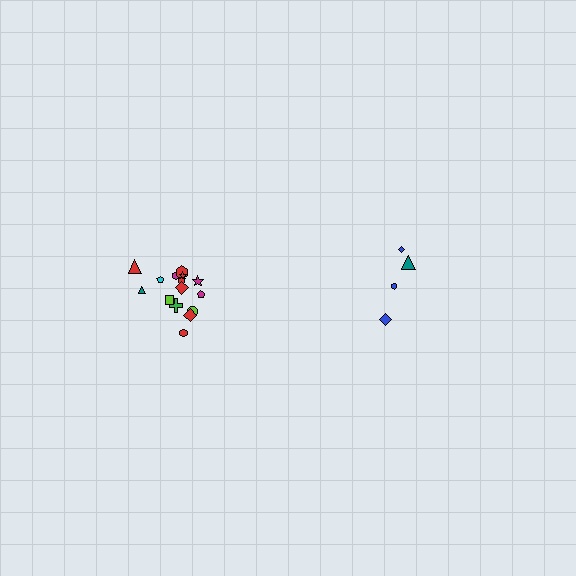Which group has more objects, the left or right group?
The left group.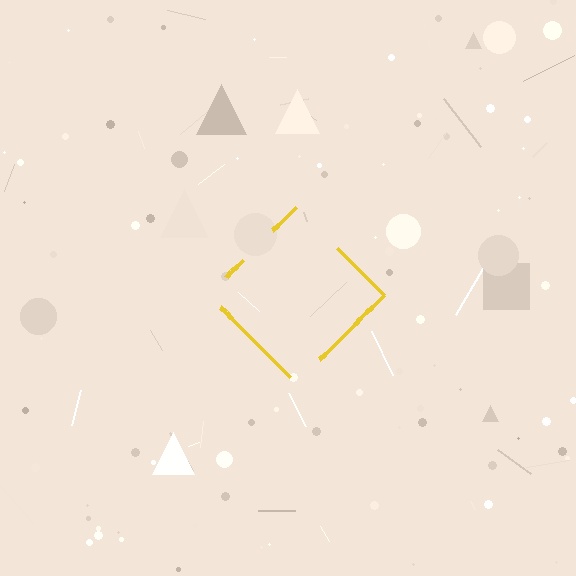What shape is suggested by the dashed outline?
The dashed outline suggests a diamond.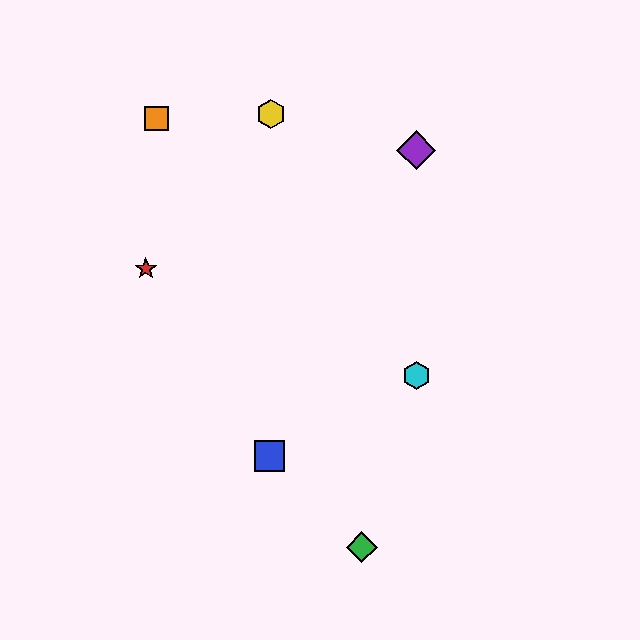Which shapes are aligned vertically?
The purple diamond, the cyan hexagon are aligned vertically.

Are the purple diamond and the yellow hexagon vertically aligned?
No, the purple diamond is at x≈416 and the yellow hexagon is at x≈271.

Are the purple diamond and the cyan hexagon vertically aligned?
Yes, both are at x≈416.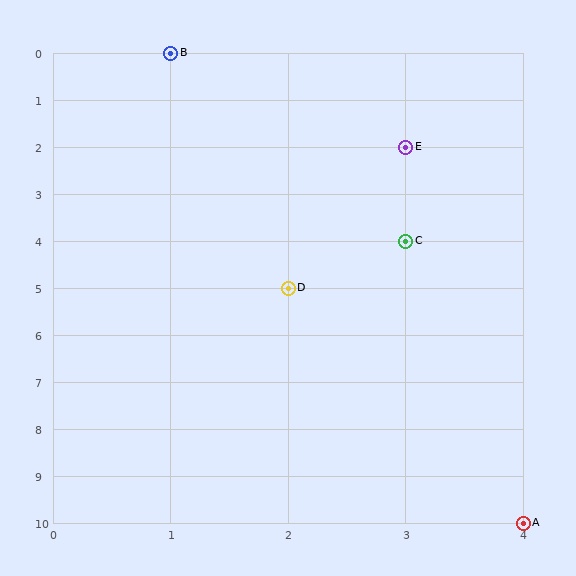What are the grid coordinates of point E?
Point E is at grid coordinates (3, 2).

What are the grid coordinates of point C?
Point C is at grid coordinates (3, 4).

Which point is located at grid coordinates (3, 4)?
Point C is at (3, 4).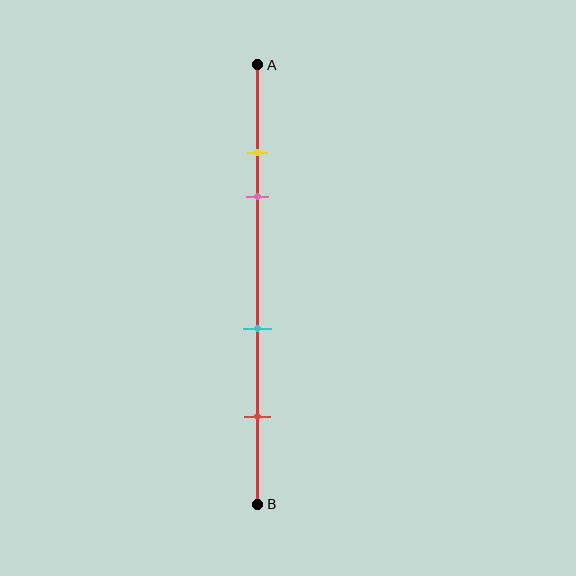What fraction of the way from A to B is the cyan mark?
The cyan mark is approximately 60% (0.6) of the way from A to B.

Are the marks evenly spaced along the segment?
No, the marks are not evenly spaced.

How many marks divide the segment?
There are 4 marks dividing the segment.